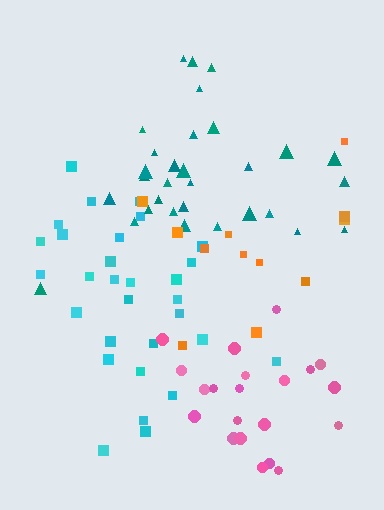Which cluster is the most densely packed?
Pink.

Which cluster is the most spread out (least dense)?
Orange.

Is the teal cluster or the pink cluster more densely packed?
Pink.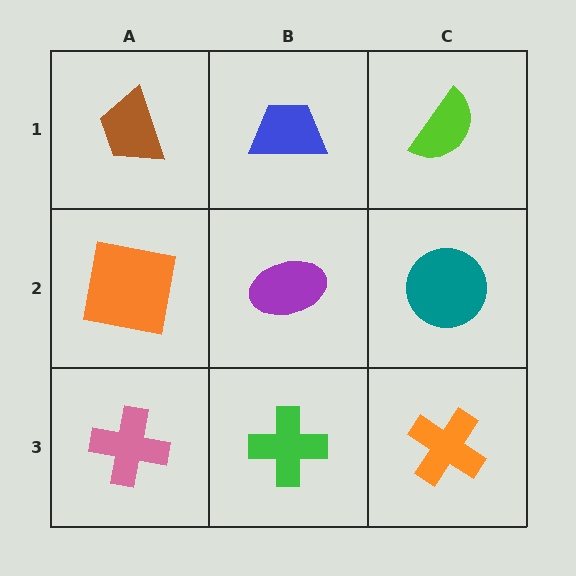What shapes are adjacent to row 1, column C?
A teal circle (row 2, column C), a blue trapezoid (row 1, column B).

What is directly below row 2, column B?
A green cross.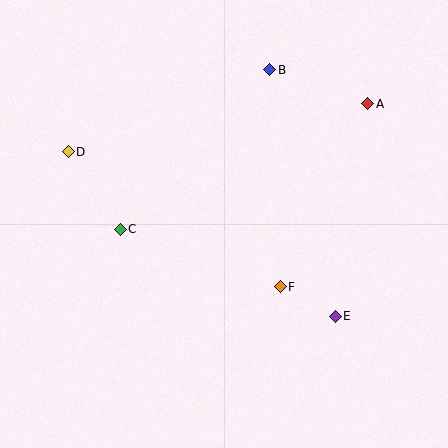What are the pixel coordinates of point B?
Point B is at (270, 70).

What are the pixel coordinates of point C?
Point C is at (120, 229).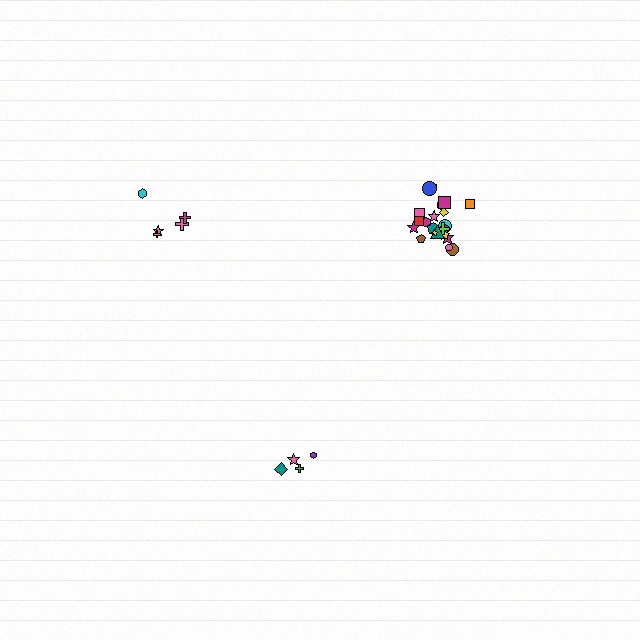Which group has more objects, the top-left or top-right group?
The top-right group.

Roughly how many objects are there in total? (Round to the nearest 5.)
Roughly 30 objects in total.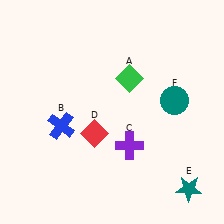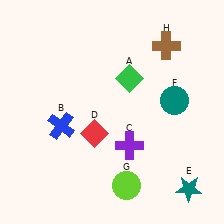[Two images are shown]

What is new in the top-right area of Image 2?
A brown cross (H) was added in the top-right area of Image 2.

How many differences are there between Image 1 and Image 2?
There are 2 differences between the two images.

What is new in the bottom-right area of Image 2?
A lime circle (G) was added in the bottom-right area of Image 2.